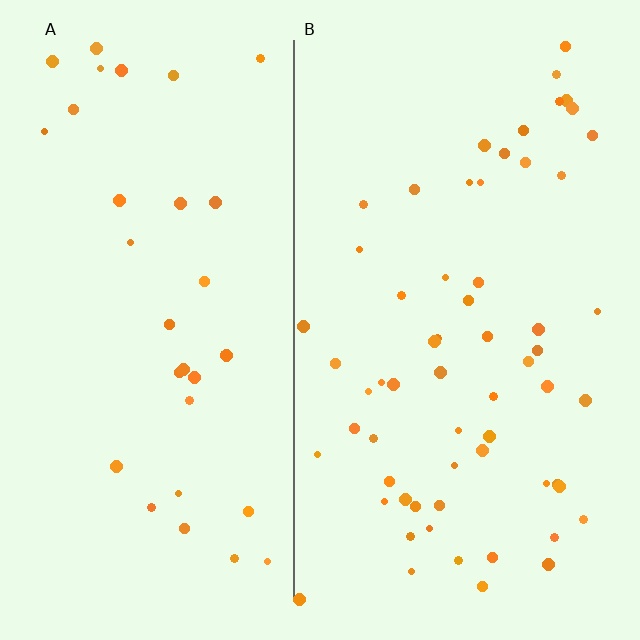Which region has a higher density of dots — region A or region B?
B (the right).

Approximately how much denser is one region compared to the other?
Approximately 1.9× — region B over region A.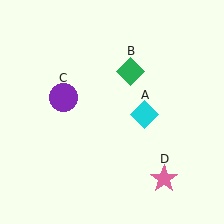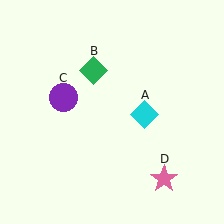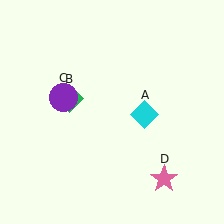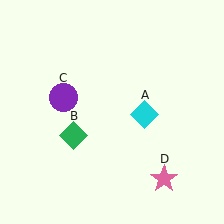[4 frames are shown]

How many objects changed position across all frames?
1 object changed position: green diamond (object B).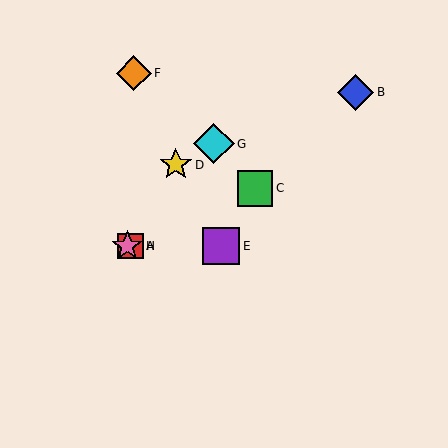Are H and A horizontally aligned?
Yes, both are at y≈246.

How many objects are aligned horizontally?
3 objects (A, E, H) are aligned horizontally.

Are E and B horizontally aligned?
No, E is at y≈246 and B is at y≈92.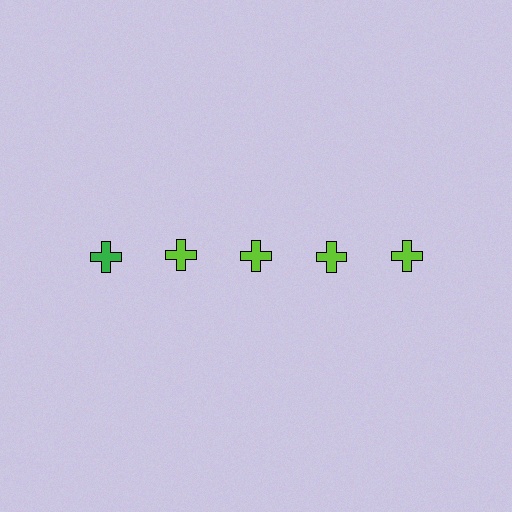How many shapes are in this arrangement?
There are 5 shapes arranged in a grid pattern.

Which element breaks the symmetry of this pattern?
The green cross in the top row, leftmost column breaks the symmetry. All other shapes are lime crosses.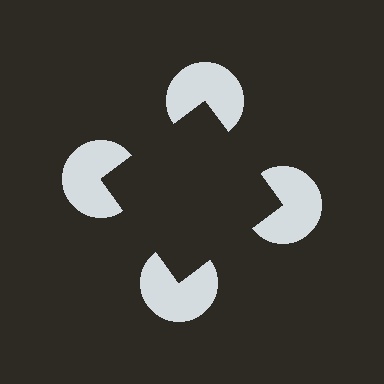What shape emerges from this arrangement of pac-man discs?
An illusory square — its edges are inferred from the aligned wedge cuts in the pac-man discs, not physically drawn.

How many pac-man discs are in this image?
There are 4 — one at each vertex of the illusory square.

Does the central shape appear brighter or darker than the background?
It typically appears slightly darker than the background, even though no actual brightness change is drawn.